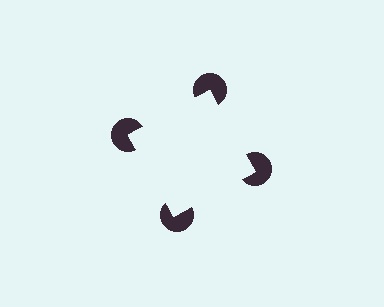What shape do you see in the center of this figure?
An illusory square — its edges are inferred from the aligned wedge cuts in the pac-man discs, not physically drawn.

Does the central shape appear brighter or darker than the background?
It typically appears slightly brighter than the background, even though no actual brightness change is drawn.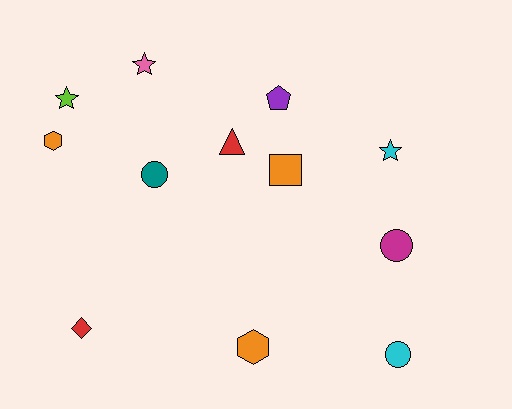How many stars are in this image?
There are 3 stars.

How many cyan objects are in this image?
There are 2 cyan objects.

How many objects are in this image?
There are 12 objects.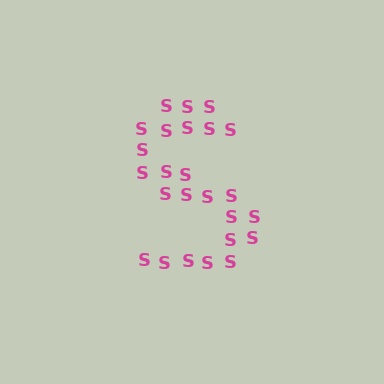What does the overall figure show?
The overall figure shows the letter S.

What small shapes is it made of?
It is made of small letter S's.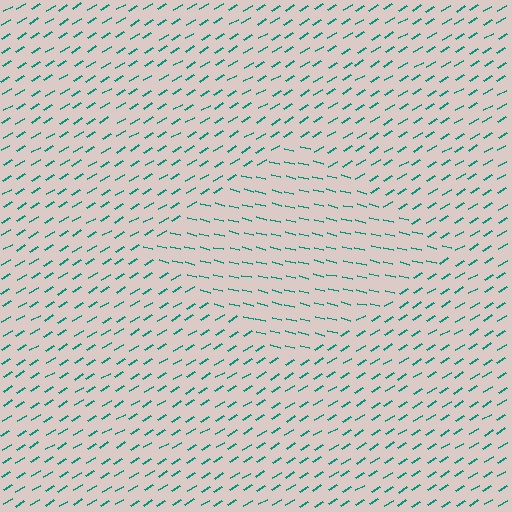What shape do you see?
I see a diamond.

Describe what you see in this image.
The image is filled with small teal line segments. A diamond region in the image has lines oriented differently from the surrounding lines, creating a visible texture boundary.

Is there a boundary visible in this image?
Yes, there is a texture boundary formed by a change in line orientation.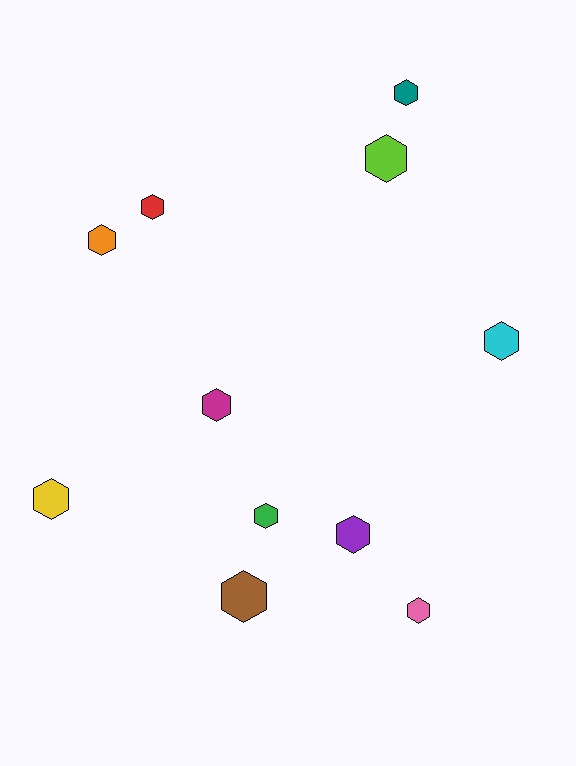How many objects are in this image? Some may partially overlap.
There are 11 objects.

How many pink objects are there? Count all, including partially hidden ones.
There is 1 pink object.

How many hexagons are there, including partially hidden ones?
There are 11 hexagons.